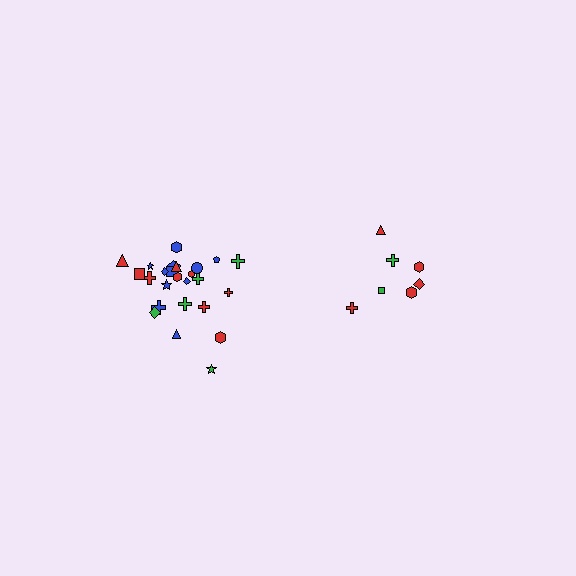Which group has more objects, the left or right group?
The left group.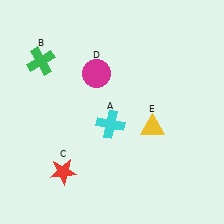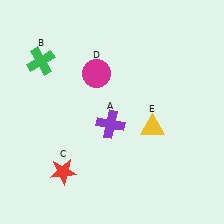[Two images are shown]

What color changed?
The cross (A) changed from cyan in Image 1 to purple in Image 2.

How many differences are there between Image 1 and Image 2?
There is 1 difference between the two images.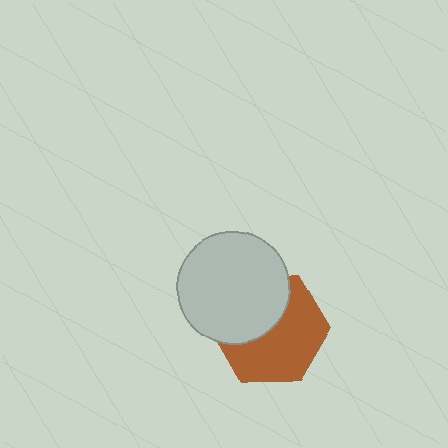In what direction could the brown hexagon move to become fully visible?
The brown hexagon could move toward the lower-right. That would shift it out from behind the light gray circle entirely.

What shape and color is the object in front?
The object in front is a light gray circle.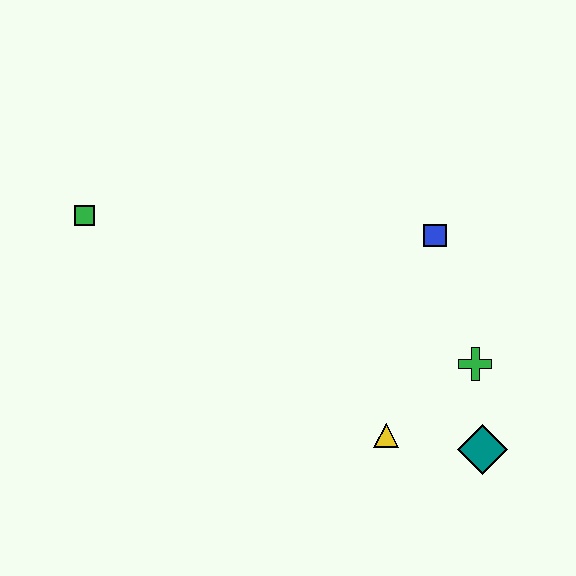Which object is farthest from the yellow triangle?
The green square is farthest from the yellow triangle.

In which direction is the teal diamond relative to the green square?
The teal diamond is to the right of the green square.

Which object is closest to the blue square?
The green cross is closest to the blue square.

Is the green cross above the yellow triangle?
Yes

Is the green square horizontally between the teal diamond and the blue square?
No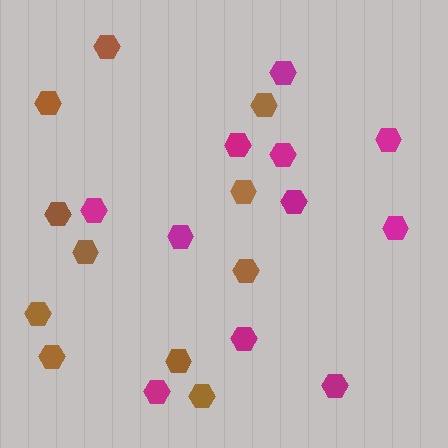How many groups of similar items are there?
There are 2 groups: one group of brown hexagons (11) and one group of magenta hexagons (11).